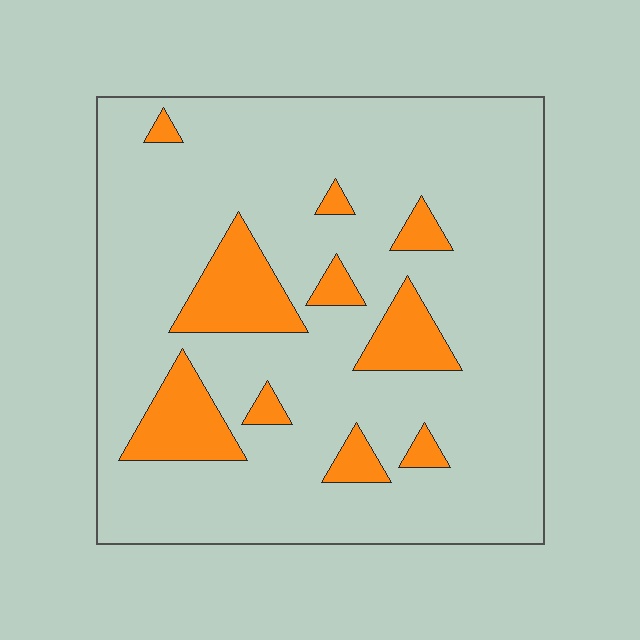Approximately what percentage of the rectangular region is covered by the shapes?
Approximately 15%.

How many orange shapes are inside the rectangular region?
10.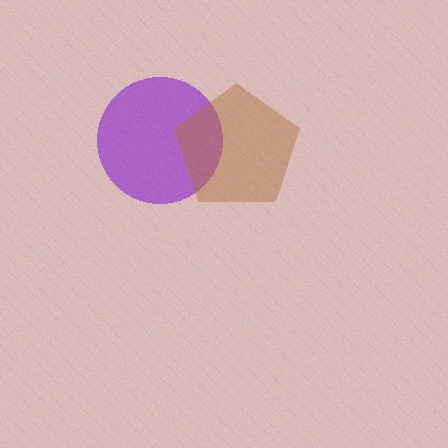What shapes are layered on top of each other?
The layered shapes are: a purple circle, a brown pentagon.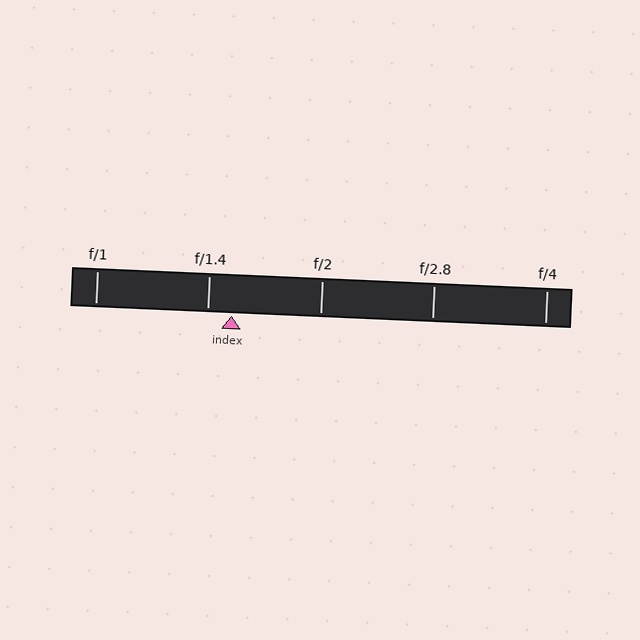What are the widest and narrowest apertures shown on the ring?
The widest aperture shown is f/1 and the narrowest is f/4.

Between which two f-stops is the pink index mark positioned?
The index mark is between f/1.4 and f/2.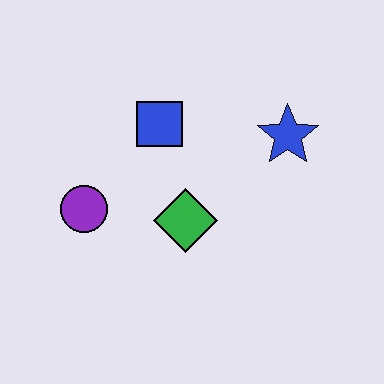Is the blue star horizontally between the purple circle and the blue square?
No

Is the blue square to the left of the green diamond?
Yes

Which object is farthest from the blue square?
The blue star is farthest from the blue square.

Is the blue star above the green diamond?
Yes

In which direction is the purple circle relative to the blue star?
The purple circle is to the left of the blue star.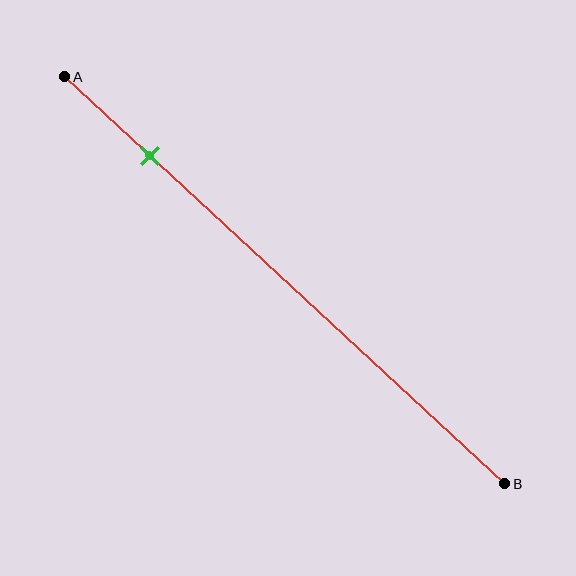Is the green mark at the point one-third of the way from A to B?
No, the mark is at about 20% from A, not at the 33% one-third point.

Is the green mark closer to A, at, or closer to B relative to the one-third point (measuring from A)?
The green mark is closer to point A than the one-third point of segment AB.